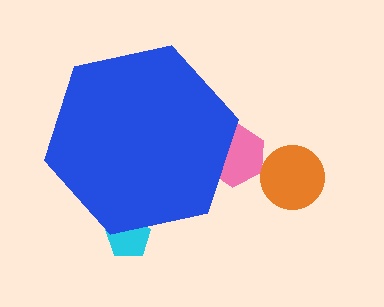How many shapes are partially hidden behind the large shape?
2 shapes are partially hidden.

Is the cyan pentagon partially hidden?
Yes, the cyan pentagon is partially hidden behind the blue hexagon.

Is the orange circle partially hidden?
No, the orange circle is fully visible.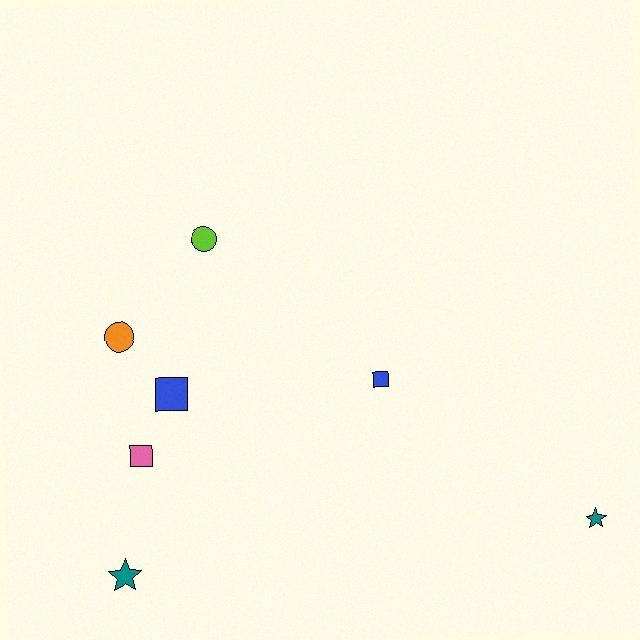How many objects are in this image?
There are 7 objects.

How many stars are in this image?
There are 2 stars.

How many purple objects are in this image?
There are no purple objects.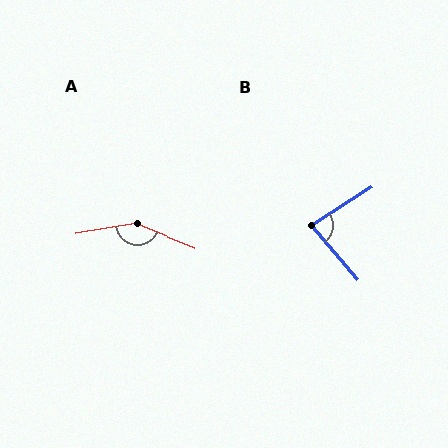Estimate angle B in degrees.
Approximately 82 degrees.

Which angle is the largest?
A, at approximately 148 degrees.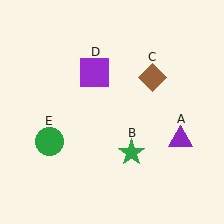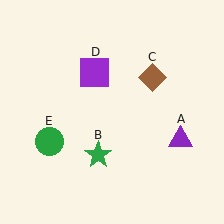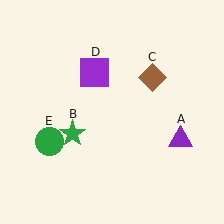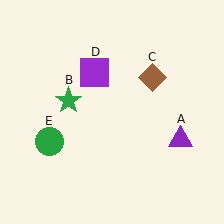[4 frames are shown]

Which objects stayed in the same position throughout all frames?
Purple triangle (object A) and brown diamond (object C) and purple square (object D) and green circle (object E) remained stationary.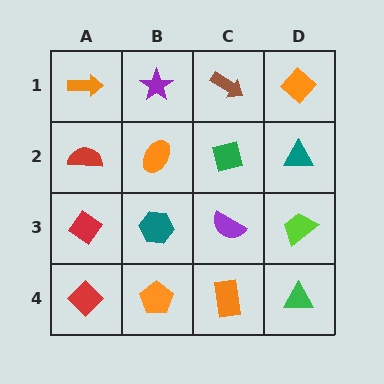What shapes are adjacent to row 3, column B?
An orange ellipse (row 2, column B), an orange pentagon (row 4, column B), a red diamond (row 3, column A), a purple semicircle (row 3, column C).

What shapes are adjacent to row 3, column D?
A teal triangle (row 2, column D), a green triangle (row 4, column D), a purple semicircle (row 3, column C).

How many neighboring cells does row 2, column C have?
4.